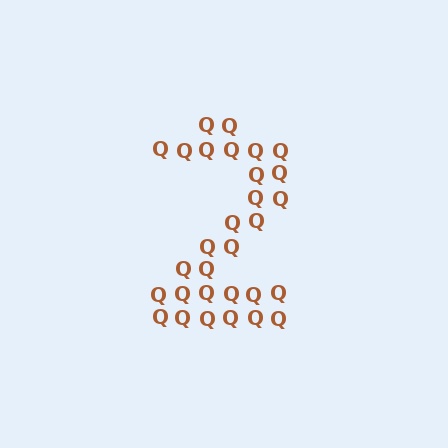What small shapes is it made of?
It is made of small letter Q's.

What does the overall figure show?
The overall figure shows the digit 2.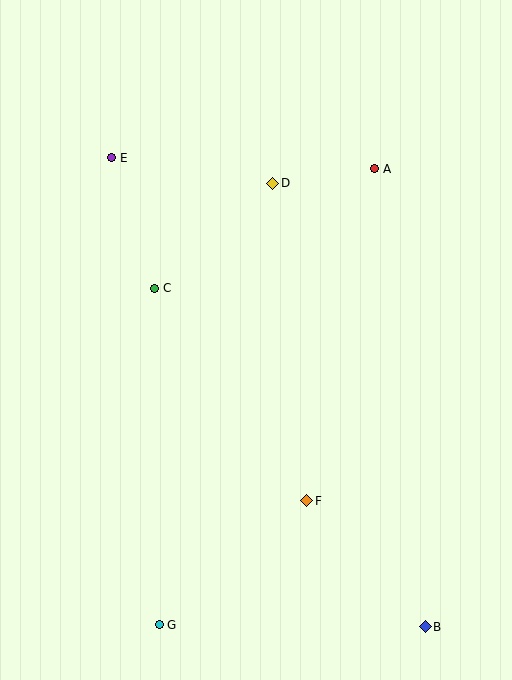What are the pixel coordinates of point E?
Point E is at (112, 158).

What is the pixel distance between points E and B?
The distance between E and B is 564 pixels.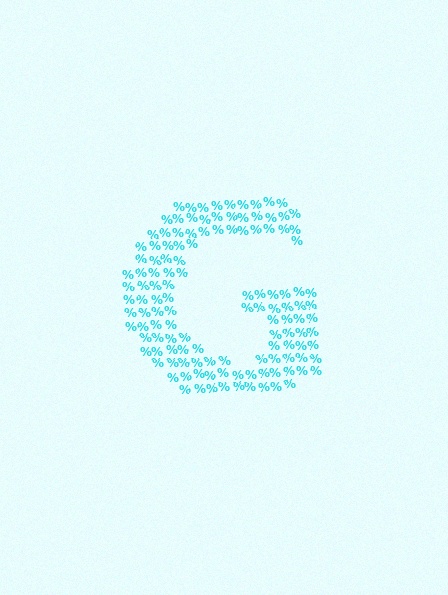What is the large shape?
The large shape is the letter G.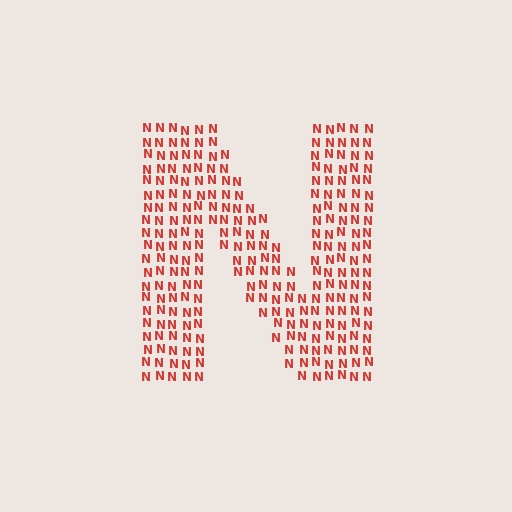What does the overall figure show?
The overall figure shows the letter N.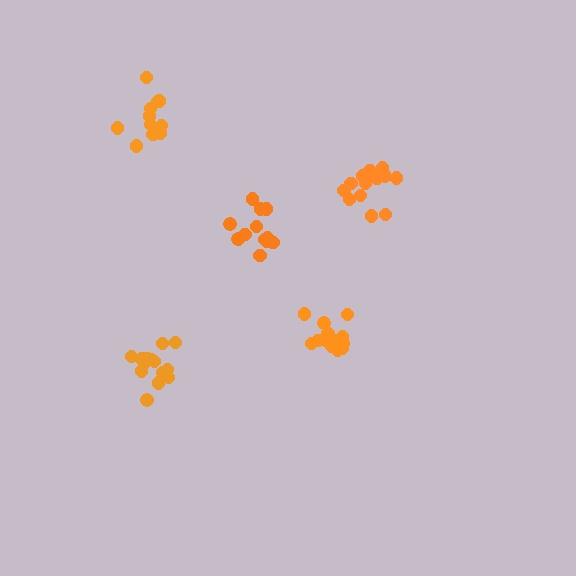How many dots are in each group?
Group 1: 15 dots, Group 2: 15 dots, Group 3: 11 dots, Group 4: 13 dots, Group 5: 14 dots (68 total).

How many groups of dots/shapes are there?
There are 5 groups.